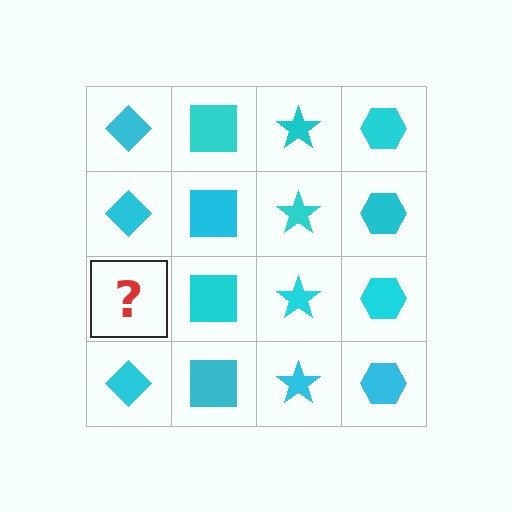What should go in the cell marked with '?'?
The missing cell should contain a cyan diamond.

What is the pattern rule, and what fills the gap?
The rule is that each column has a consistent shape. The gap should be filled with a cyan diamond.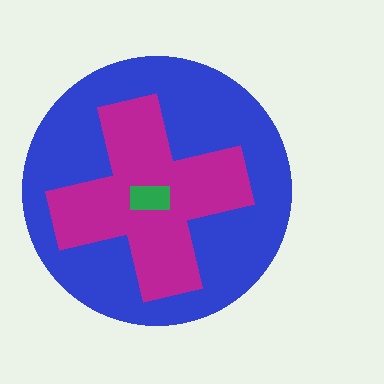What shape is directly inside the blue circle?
The magenta cross.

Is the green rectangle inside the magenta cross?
Yes.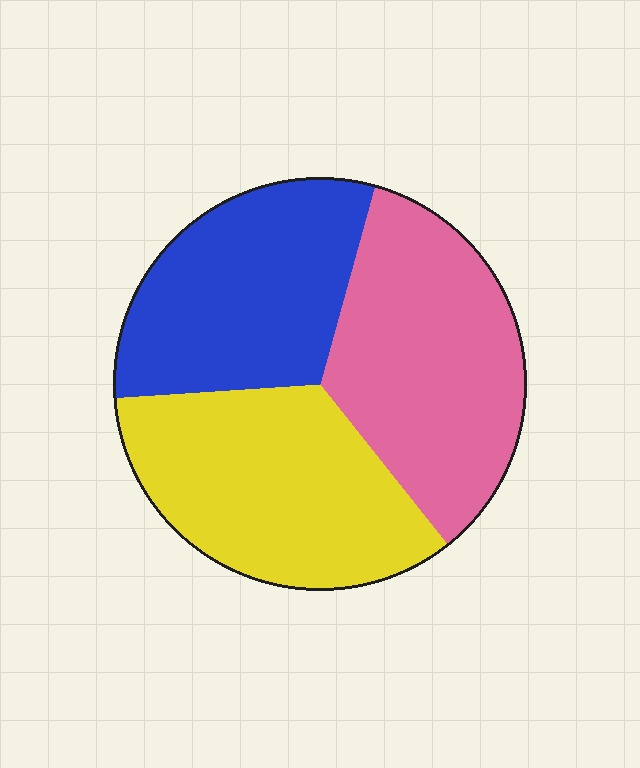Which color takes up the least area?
Blue, at roughly 30%.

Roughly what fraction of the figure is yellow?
Yellow takes up about one third (1/3) of the figure.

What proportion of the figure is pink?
Pink covers 35% of the figure.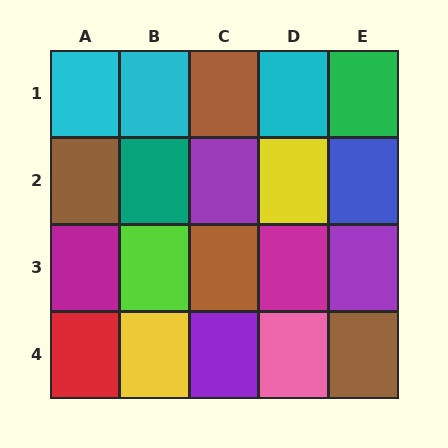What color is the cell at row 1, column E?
Green.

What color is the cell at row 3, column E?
Purple.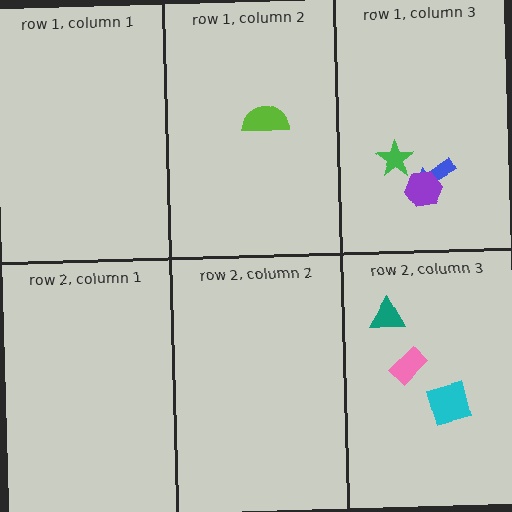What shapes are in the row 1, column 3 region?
The green star, the blue arrow, the purple hexagon.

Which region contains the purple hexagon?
The row 1, column 3 region.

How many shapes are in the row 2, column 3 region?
3.